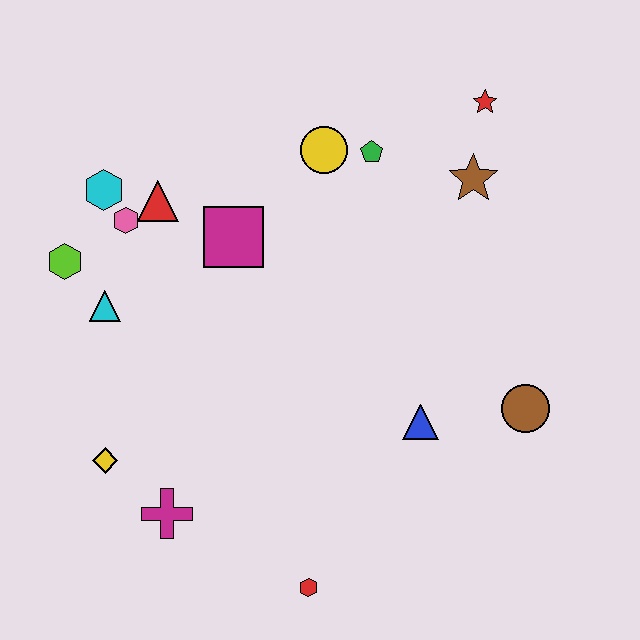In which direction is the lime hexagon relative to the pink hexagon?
The lime hexagon is to the left of the pink hexagon.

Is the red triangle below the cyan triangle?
No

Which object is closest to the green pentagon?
The yellow circle is closest to the green pentagon.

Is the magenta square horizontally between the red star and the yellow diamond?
Yes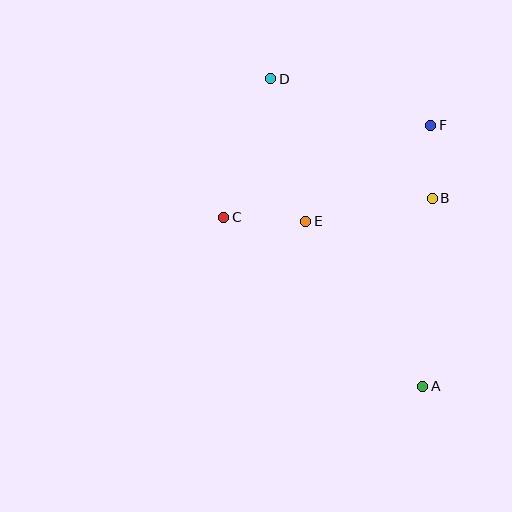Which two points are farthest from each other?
Points A and D are farthest from each other.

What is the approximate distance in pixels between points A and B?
The distance between A and B is approximately 188 pixels.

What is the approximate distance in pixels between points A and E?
The distance between A and E is approximately 202 pixels.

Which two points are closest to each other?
Points B and F are closest to each other.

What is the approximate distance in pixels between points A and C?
The distance between A and C is approximately 261 pixels.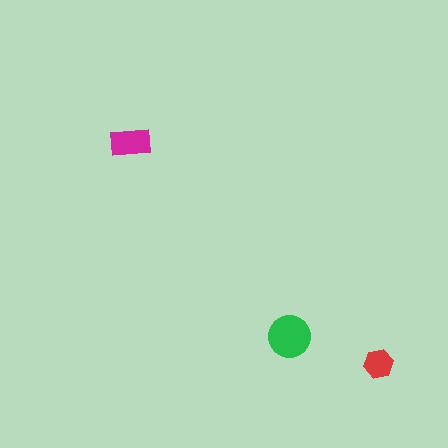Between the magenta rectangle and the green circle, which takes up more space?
The green circle.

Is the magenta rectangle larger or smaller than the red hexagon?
Larger.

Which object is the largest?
The green circle.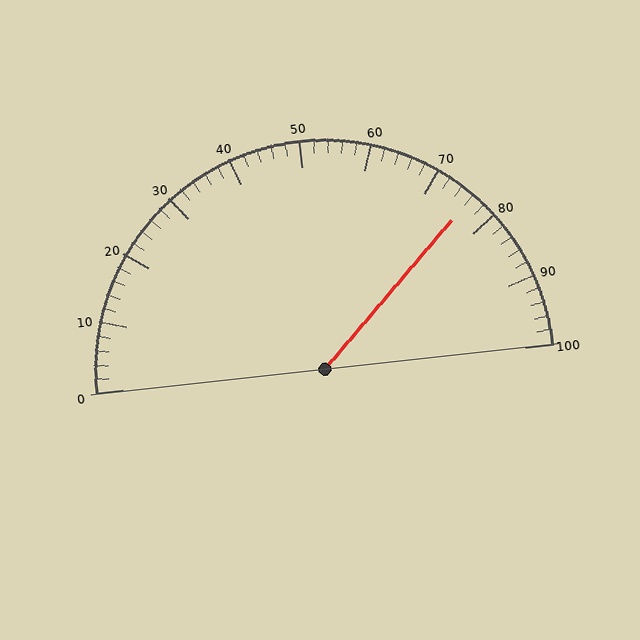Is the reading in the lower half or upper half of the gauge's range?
The reading is in the upper half of the range (0 to 100).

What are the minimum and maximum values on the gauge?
The gauge ranges from 0 to 100.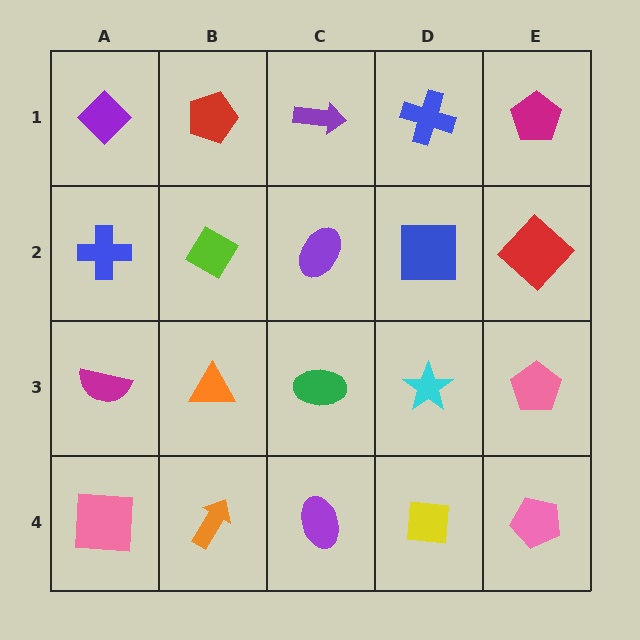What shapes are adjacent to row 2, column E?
A magenta pentagon (row 1, column E), a pink pentagon (row 3, column E), a blue square (row 2, column D).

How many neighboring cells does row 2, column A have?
3.